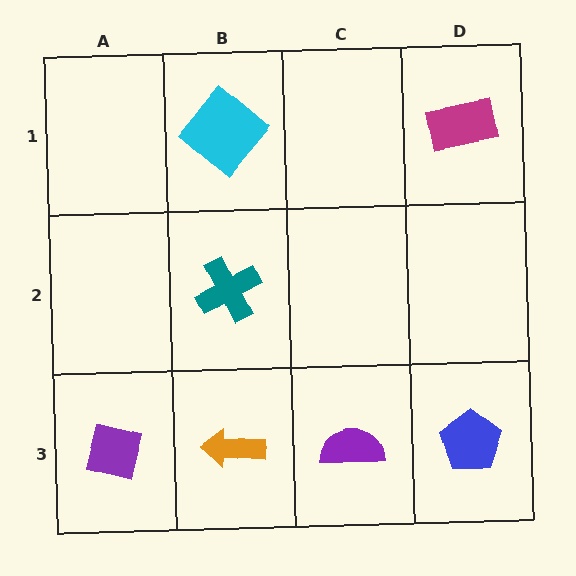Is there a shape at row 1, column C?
No, that cell is empty.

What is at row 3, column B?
An orange arrow.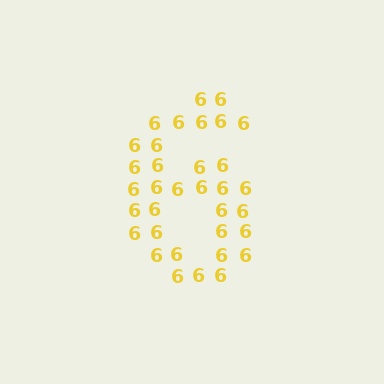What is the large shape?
The large shape is the digit 6.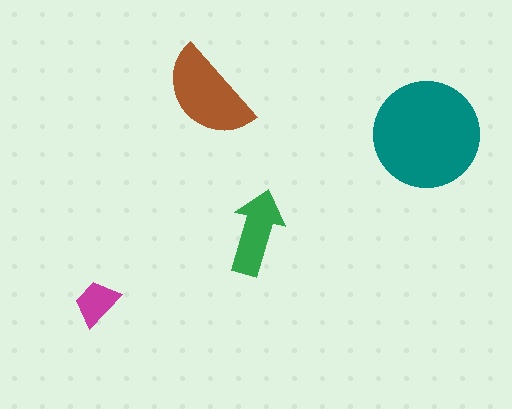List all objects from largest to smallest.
The teal circle, the brown semicircle, the green arrow, the magenta trapezoid.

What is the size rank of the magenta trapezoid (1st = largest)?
4th.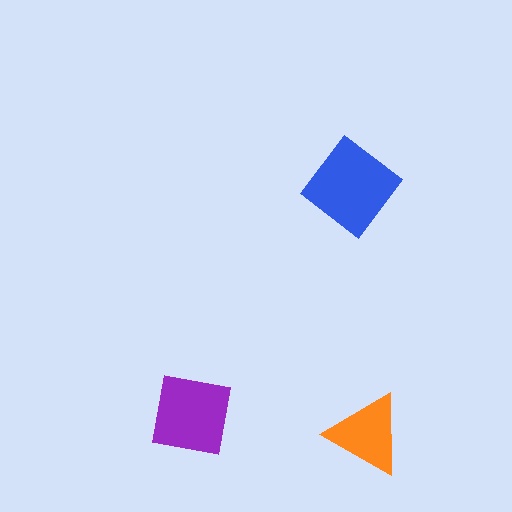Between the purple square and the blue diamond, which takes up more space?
The blue diamond.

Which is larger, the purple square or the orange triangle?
The purple square.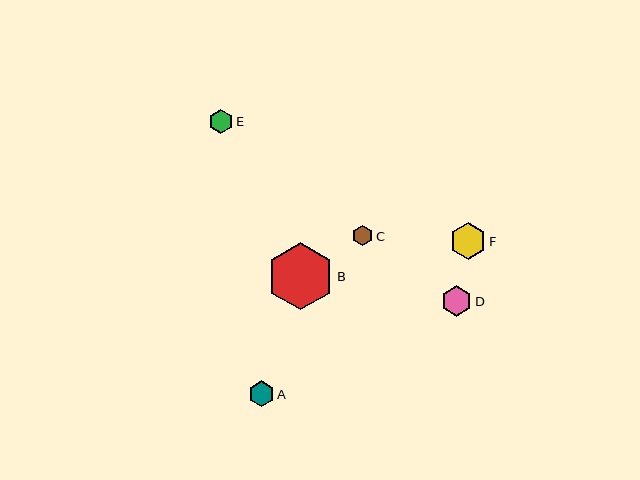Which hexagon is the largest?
Hexagon B is the largest with a size of approximately 67 pixels.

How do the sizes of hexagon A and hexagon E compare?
Hexagon A and hexagon E are approximately the same size.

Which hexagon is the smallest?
Hexagon C is the smallest with a size of approximately 20 pixels.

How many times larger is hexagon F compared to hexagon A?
Hexagon F is approximately 1.4 times the size of hexagon A.